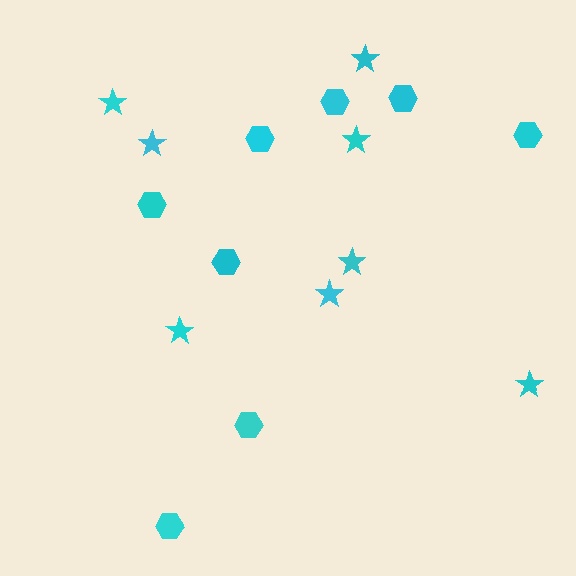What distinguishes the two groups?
There are 2 groups: one group of hexagons (8) and one group of stars (8).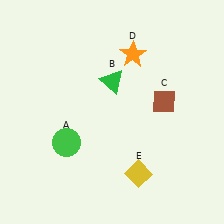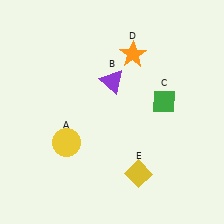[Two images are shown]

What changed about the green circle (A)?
In Image 1, A is green. In Image 2, it changed to yellow.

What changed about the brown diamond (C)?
In Image 1, C is brown. In Image 2, it changed to green.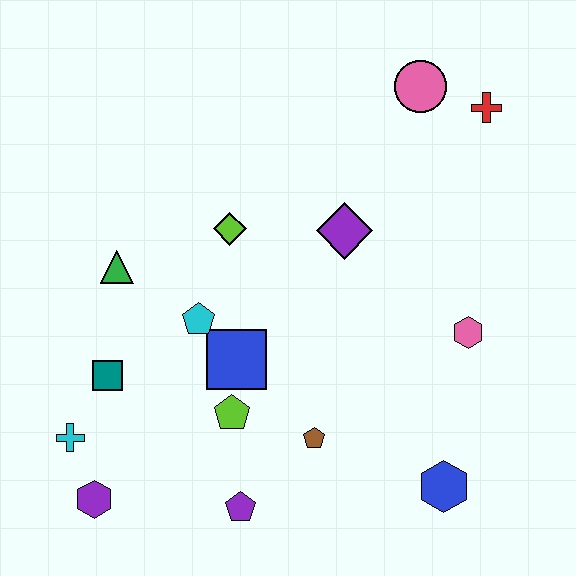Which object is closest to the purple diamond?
The lime diamond is closest to the purple diamond.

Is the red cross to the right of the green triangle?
Yes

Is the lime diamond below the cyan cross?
No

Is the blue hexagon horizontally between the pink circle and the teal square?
No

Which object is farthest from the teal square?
The red cross is farthest from the teal square.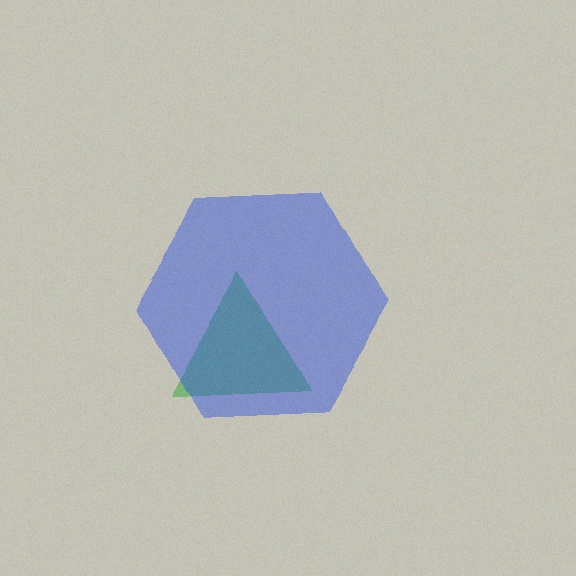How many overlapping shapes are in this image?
There are 2 overlapping shapes in the image.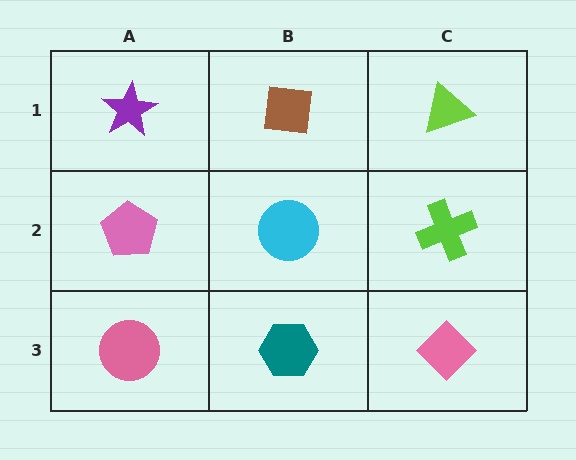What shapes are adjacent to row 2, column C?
A lime triangle (row 1, column C), a pink diamond (row 3, column C), a cyan circle (row 2, column B).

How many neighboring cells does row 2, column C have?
3.